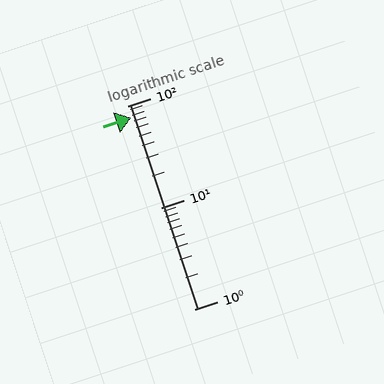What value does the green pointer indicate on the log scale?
The pointer indicates approximately 77.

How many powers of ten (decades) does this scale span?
The scale spans 2 decades, from 1 to 100.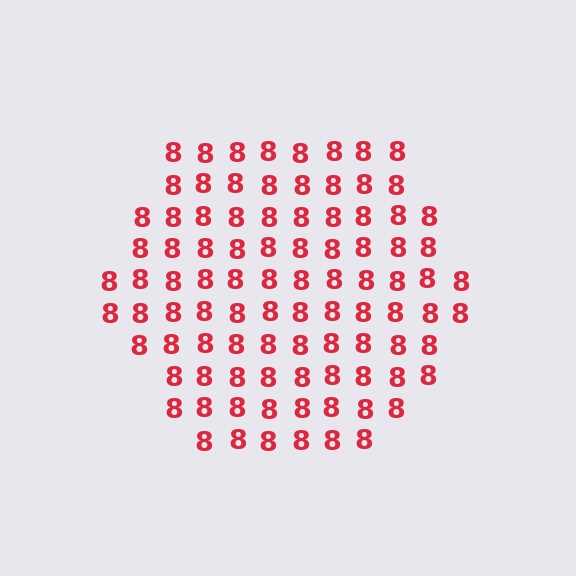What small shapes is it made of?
It is made of small digit 8's.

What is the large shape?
The large shape is a hexagon.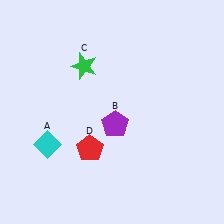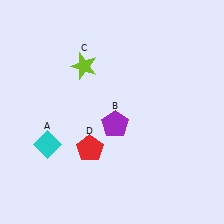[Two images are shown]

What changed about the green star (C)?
In Image 1, C is green. In Image 2, it changed to lime.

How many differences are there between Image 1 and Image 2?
There is 1 difference between the two images.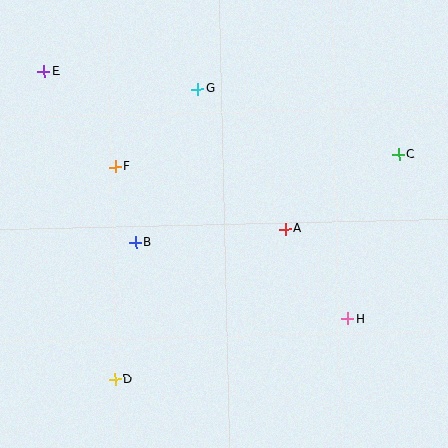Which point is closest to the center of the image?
Point A at (286, 229) is closest to the center.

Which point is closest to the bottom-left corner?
Point D is closest to the bottom-left corner.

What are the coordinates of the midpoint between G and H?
The midpoint between G and H is at (273, 204).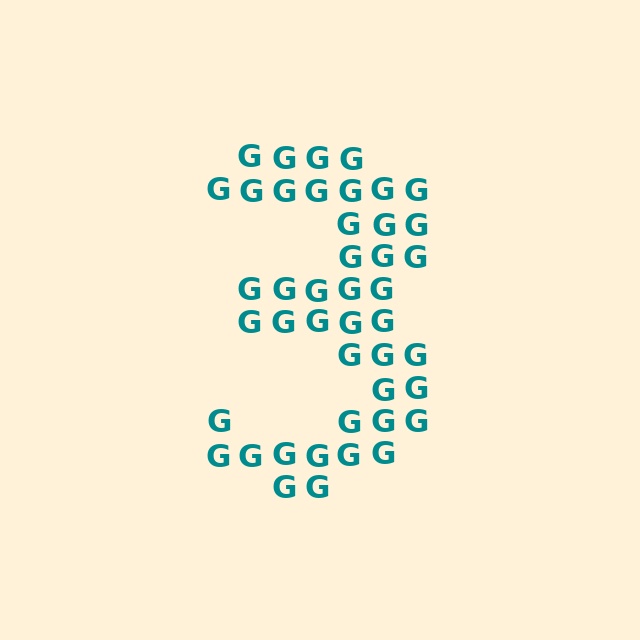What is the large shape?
The large shape is the digit 3.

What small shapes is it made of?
It is made of small letter G's.